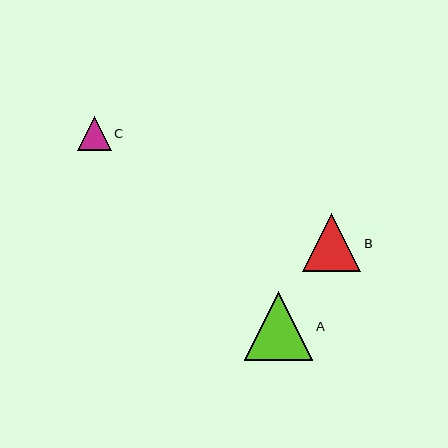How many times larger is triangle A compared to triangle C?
Triangle A is approximately 2.0 times the size of triangle C.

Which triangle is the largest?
Triangle A is the largest with a size of approximately 68 pixels.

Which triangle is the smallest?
Triangle C is the smallest with a size of approximately 34 pixels.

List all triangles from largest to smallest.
From largest to smallest: A, B, C.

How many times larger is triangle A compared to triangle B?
Triangle A is approximately 1.2 times the size of triangle B.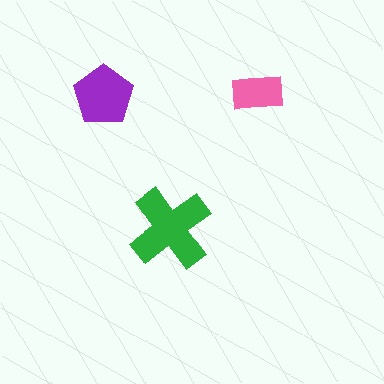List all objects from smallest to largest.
The pink rectangle, the purple pentagon, the green cross.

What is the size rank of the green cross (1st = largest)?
1st.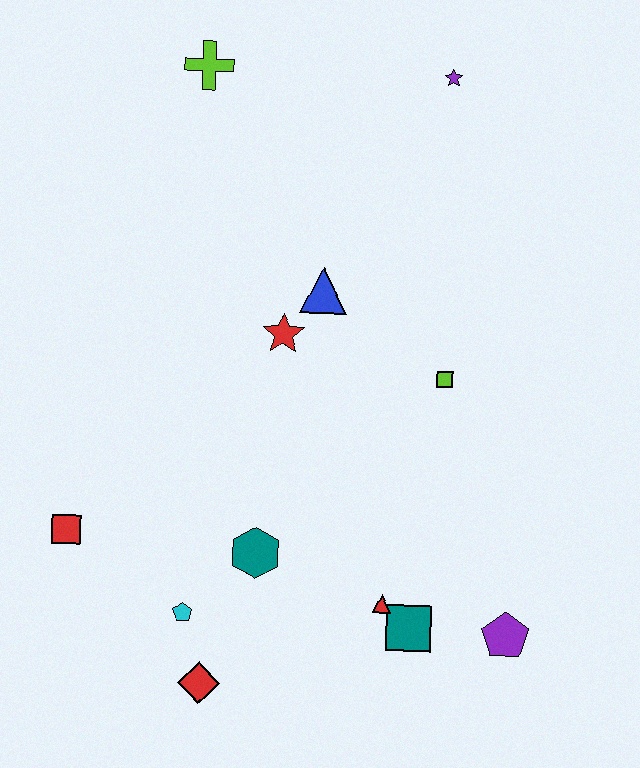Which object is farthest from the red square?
The purple star is farthest from the red square.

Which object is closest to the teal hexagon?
The cyan pentagon is closest to the teal hexagon.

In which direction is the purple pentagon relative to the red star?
The purple pentagon is below the red star.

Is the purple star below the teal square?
No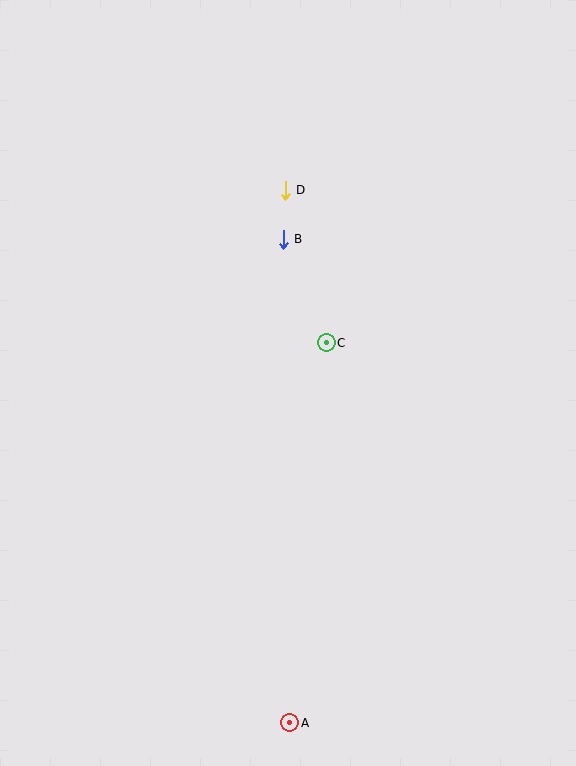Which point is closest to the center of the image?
Point C at (326, 343) is closest to the center.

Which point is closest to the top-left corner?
Point D is closest to the top-left corner.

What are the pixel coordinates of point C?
Point C is at (326, 343).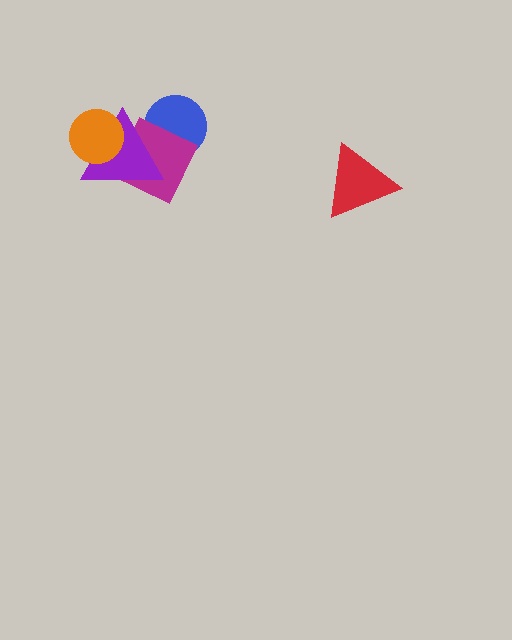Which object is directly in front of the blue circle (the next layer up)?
The magenta diamond is directly in front of the blue circle.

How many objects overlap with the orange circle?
2 objects overlap with the orange circle.